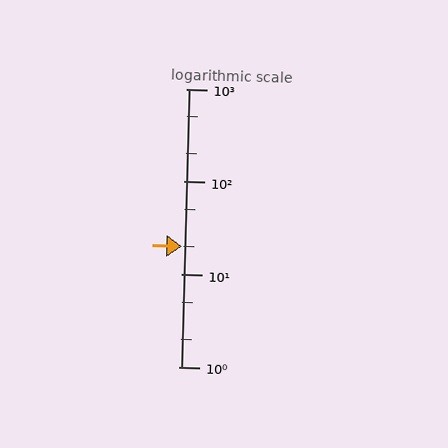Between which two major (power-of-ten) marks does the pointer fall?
The pointer is between 10 and 100.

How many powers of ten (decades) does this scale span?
The scale spans 3 decades, from 1 to 1000.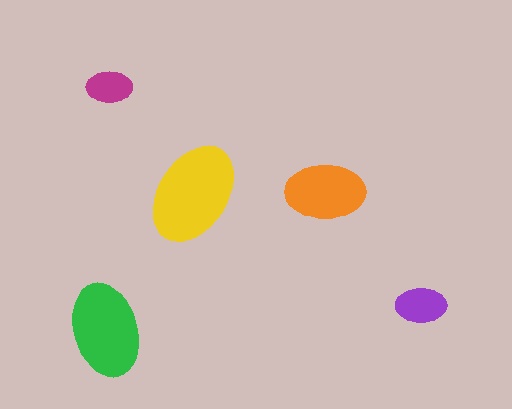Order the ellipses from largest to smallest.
the yellow one, the green one, the orange one, the purple one, the magenta one.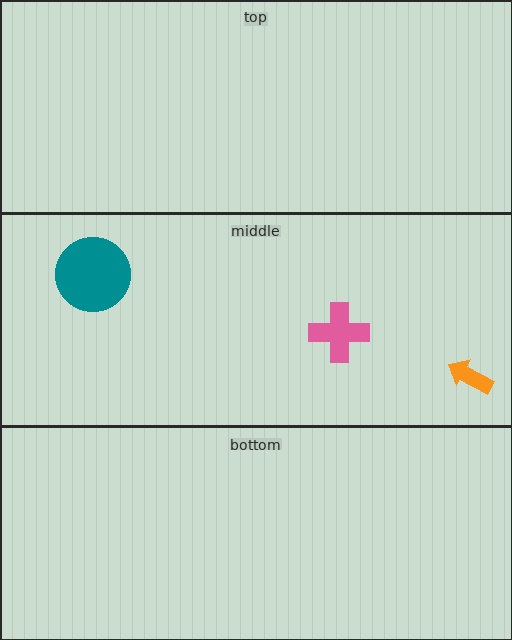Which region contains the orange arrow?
The middle region.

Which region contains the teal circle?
The middle region.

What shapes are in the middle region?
The teal circle, the pink cross, the orange arrow.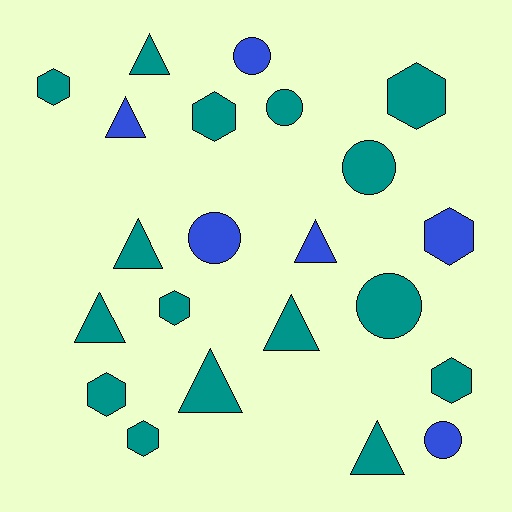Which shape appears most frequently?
Hexagon, with 8 objects.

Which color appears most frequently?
Teal, with 16 objects.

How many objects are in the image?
There are 22 objects.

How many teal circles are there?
There are 3 teal circles.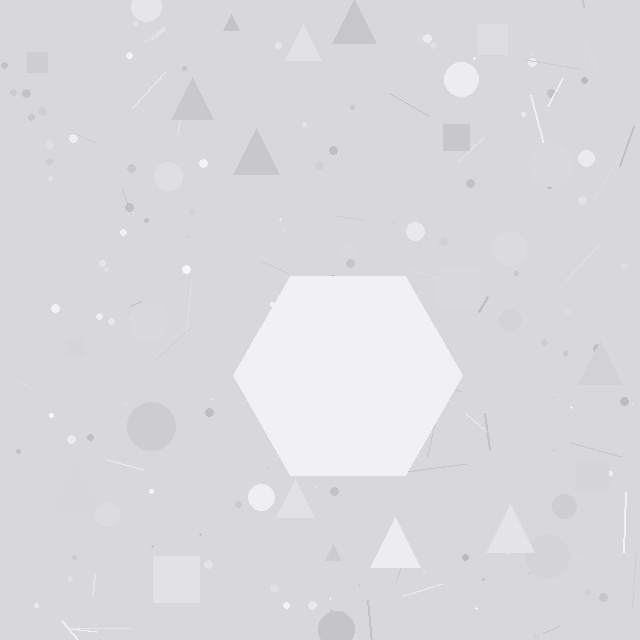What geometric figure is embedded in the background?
A hexagon is embedded in the background.